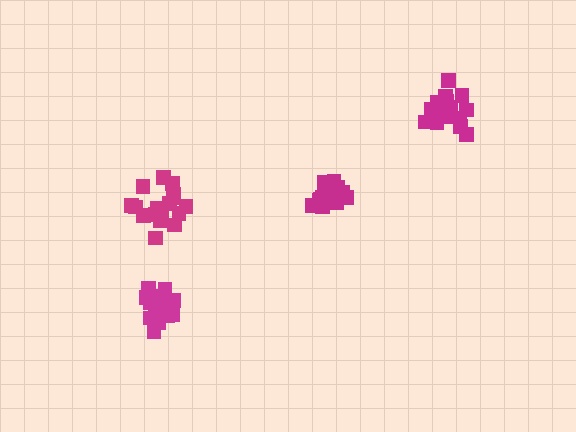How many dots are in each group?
Group 1: 17 dots, Group 2: 18 dots, Group 3: 17 dots, Group 4: 20 dots (72 total).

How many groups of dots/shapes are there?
There are 4 groups.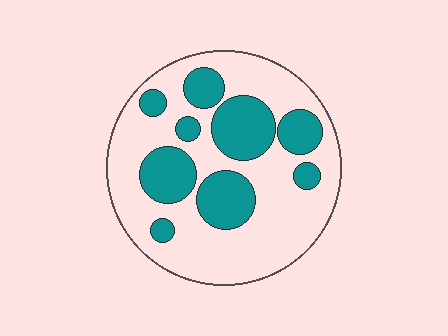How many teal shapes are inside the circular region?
9.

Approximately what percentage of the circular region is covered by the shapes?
Approximately 30%.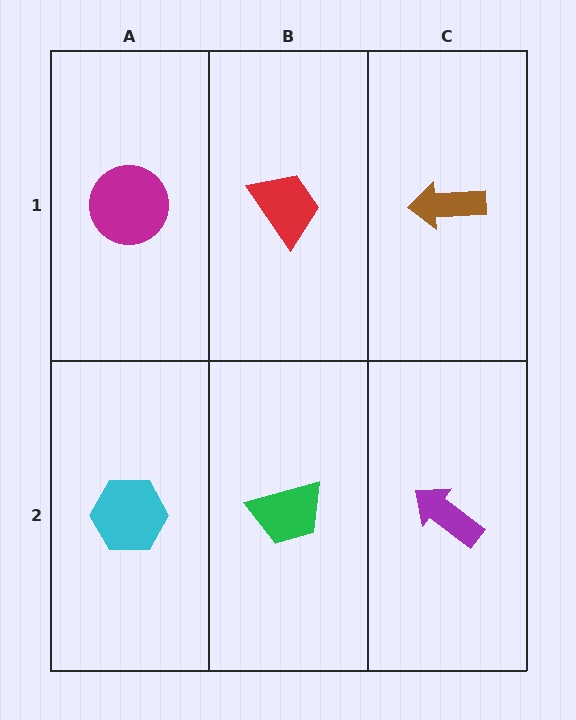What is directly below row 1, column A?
A cyan hexagon.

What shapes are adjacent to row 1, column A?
A cyan hexagon (row 2, column A), a red trapezoid (row 1, column B).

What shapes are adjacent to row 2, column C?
A brown arrow (row 1, column C), a green trapezoid (row 2, column B).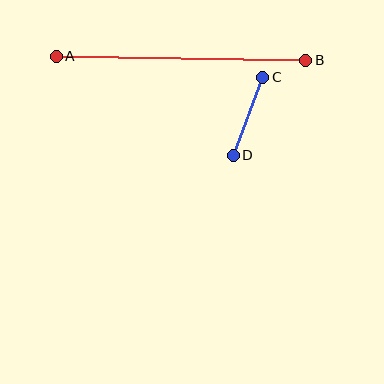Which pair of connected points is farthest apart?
Points A and B are farthest apart.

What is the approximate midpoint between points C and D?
The midpoint is at approximately (248, 116) pixels.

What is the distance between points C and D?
The distance is approximately 84 pixels.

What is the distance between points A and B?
The distance is approximately 249 pixels.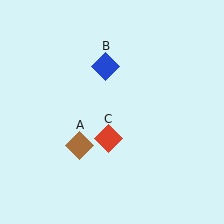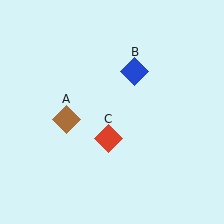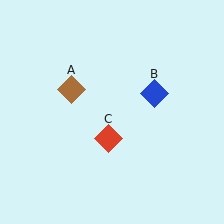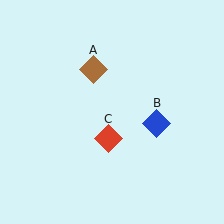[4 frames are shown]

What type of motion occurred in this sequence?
The brown diamond (object A), blue diamond (object B) rotated clockwise around the center of the scene.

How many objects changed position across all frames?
2 objects changed position: brown diamond (object A), blue diamond (object B).